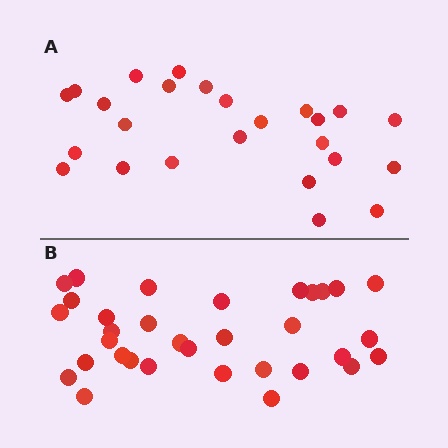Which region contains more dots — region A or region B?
Region B (the bottom region) has more dots.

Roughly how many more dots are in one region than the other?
Region B has roughly 8 or so more dots than region A.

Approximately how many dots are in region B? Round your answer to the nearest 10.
About 30 dots. (The exact count is 33, which rounds to 30.)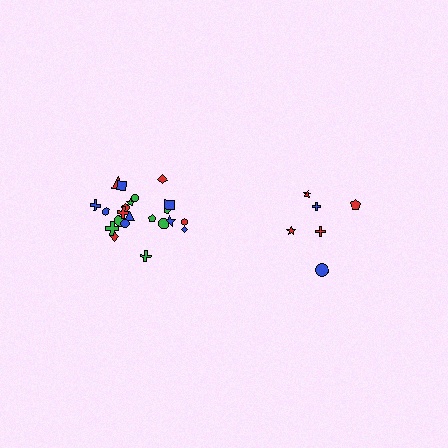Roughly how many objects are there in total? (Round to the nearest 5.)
Roughly 30 objects in total.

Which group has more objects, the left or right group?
The left group.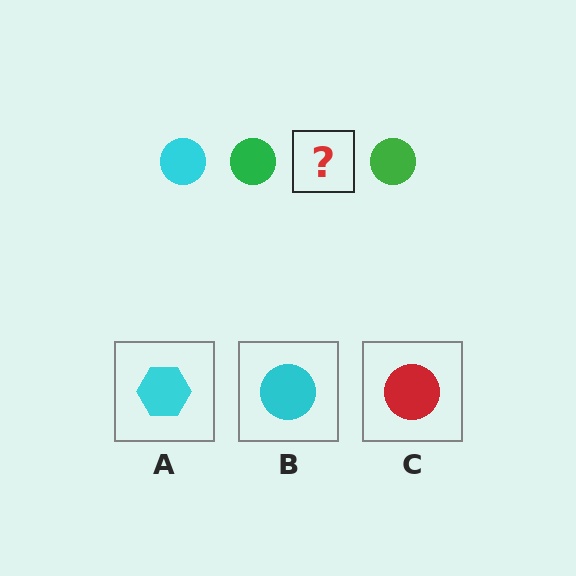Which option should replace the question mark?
Option B.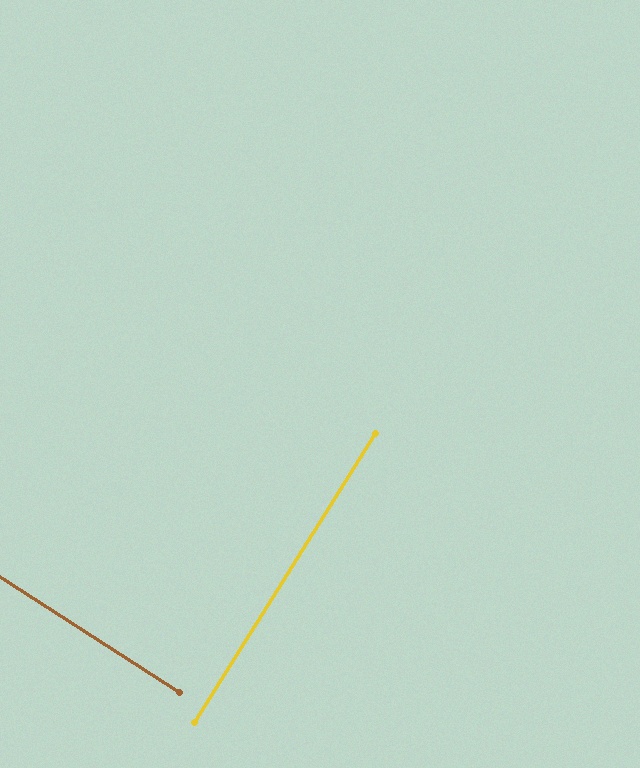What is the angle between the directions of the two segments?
Approximately 89 degrees.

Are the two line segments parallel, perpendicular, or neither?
Perpendicular — they meet at approximately 89°.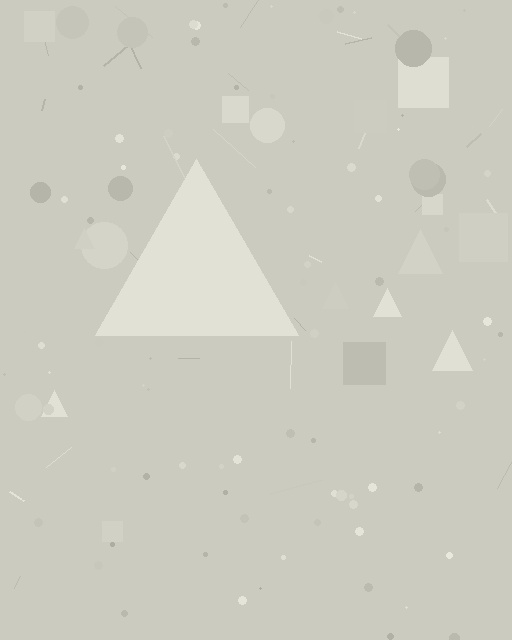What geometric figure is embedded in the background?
A triangle is embedded in the background.